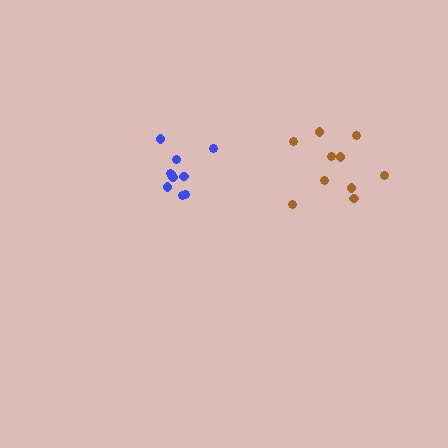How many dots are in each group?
Group 1: 10 dots, Group 2: 10 dots (20 total).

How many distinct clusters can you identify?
There are 2 distinct clusters.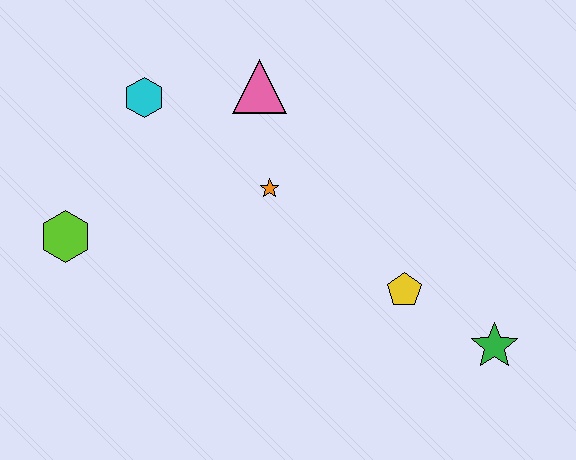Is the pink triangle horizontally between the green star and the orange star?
No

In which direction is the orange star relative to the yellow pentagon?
The orange star is to the left of the yellow pentagon.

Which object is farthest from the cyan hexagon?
The green star is farthest from the cyan hexagon.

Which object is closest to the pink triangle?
The orange star is closest to the pink triangle.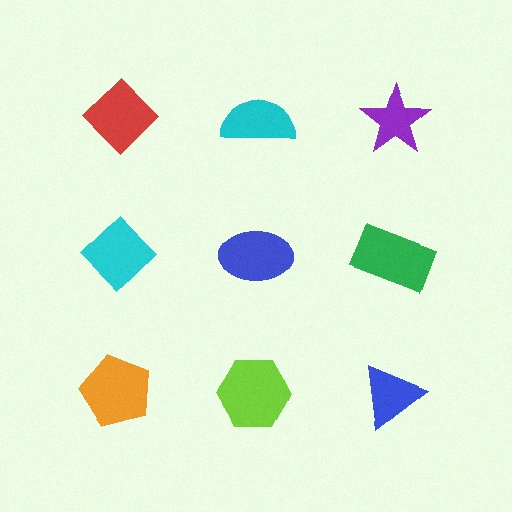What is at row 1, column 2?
A cyan semicircle.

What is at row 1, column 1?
A red diamond.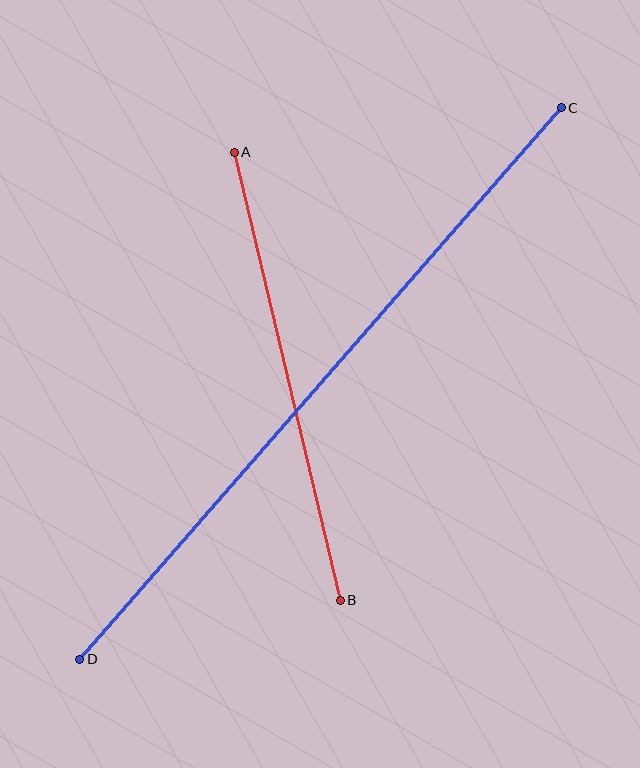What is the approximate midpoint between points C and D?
The midpoint is at approximately (321, 383) pixels.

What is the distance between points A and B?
The distance is approximately 460 pixels.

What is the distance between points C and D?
The distance is approximately 732 pixels.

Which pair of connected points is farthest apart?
Points C and D are farthest apart.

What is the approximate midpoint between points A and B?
The midpoint is at approximately (287, 376) pixels.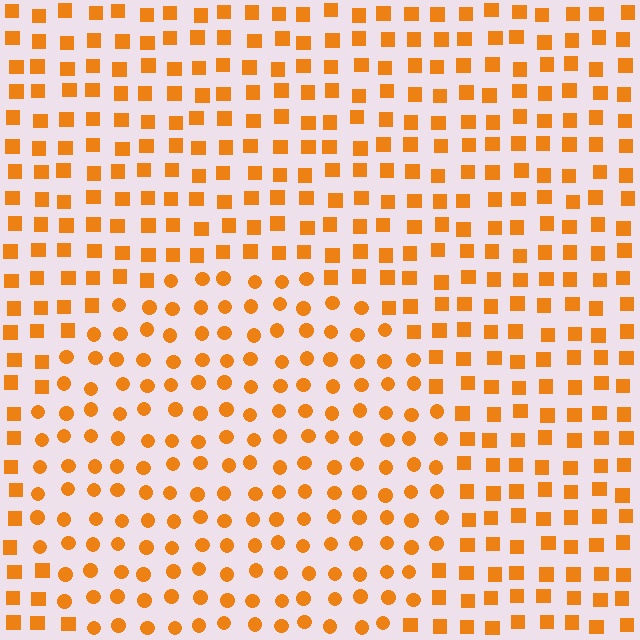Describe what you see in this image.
The image is filled with small orange elements arranged in a uniform grid. A circle-shaped region contains circles, while the surrounding area contains squares. The boundary is defined purely by the change in element shape.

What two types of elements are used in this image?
The image uses circles inside the circle region and squares outside it.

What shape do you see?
I see a circle.